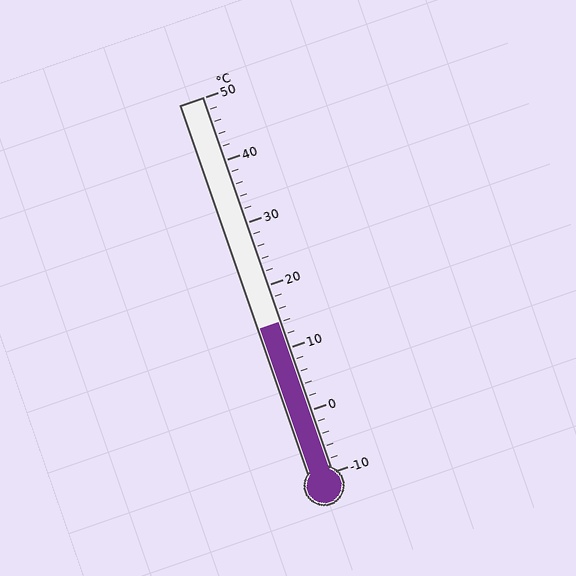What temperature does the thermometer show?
The thermometer shows approximately 14°C.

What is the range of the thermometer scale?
The thermometer scale ranges from -10°C to 50°C.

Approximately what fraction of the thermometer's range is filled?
The thermometer is filled to approximately 40% of its range.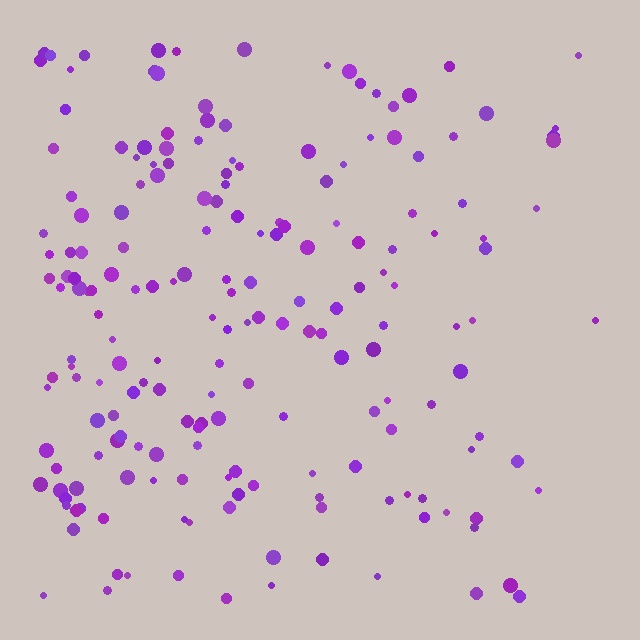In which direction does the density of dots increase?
From right to left, with the left side densest.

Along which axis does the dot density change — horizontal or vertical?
Horizontal.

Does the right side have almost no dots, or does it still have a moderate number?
Still a moderate number, just noticeably fewer than the left.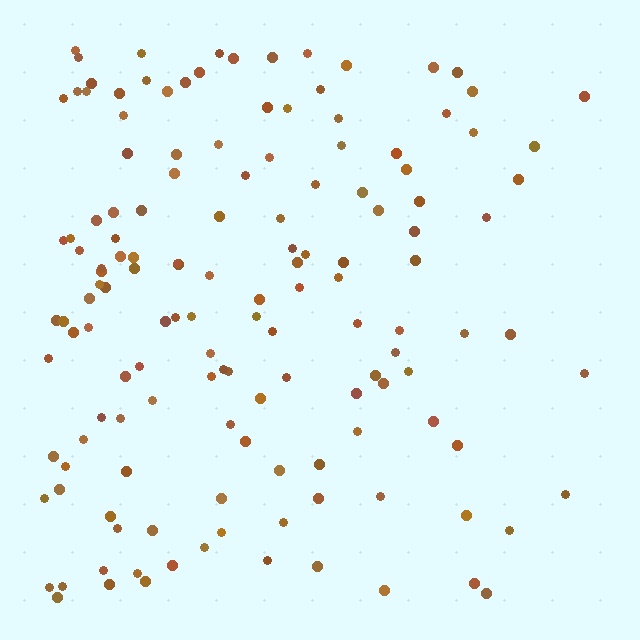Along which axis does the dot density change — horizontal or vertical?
Horizontal.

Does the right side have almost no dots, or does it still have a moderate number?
Still a moderate number, just noticeably fewer than the left.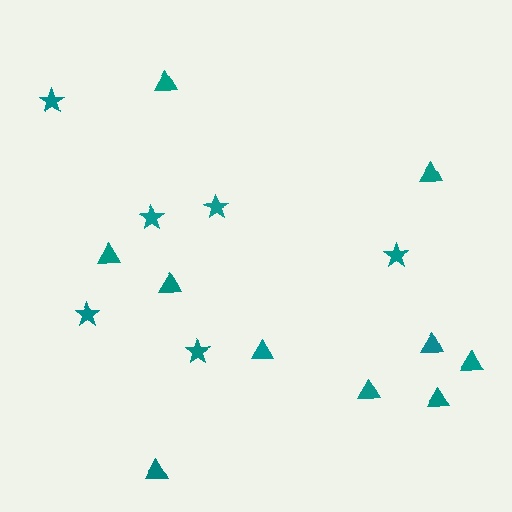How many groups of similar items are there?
There are 2 groups: one group of stars (6) and one group of triangles (10).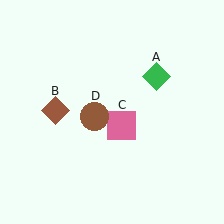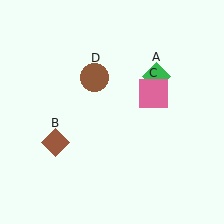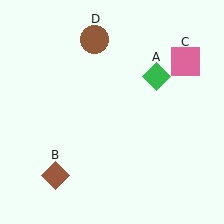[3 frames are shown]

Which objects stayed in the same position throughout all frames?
Green diamond (object A) remained stationary.